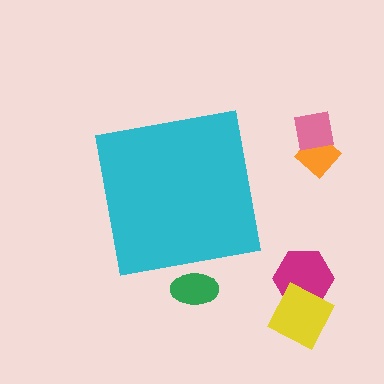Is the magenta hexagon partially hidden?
No, the magenta hexagon is fully visible.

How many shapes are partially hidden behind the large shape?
1 shape is partially hidden.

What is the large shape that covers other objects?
A cyan square.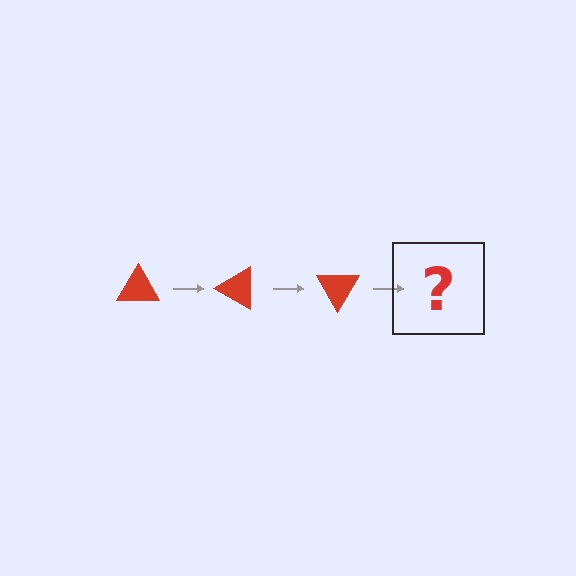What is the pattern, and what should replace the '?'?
The pattern is that the triangle rotates 30 degrees each step. The '?' should be a red triangle rotated 90 degrees.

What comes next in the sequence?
The next element should be a red triangle rotated 90 degrees.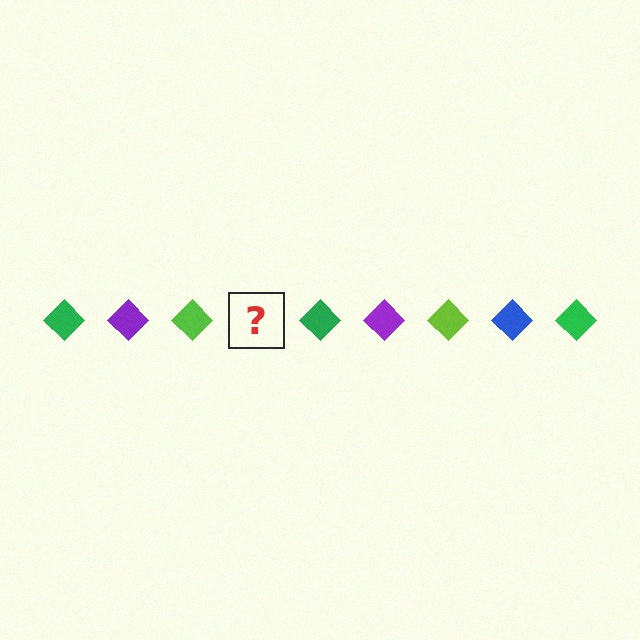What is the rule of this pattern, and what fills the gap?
The rule is that the pattern cycles through green, purple, lime, blue diamonds. The gap should be filled with a blue diamond.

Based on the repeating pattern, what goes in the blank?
The blank should be a blue diamond.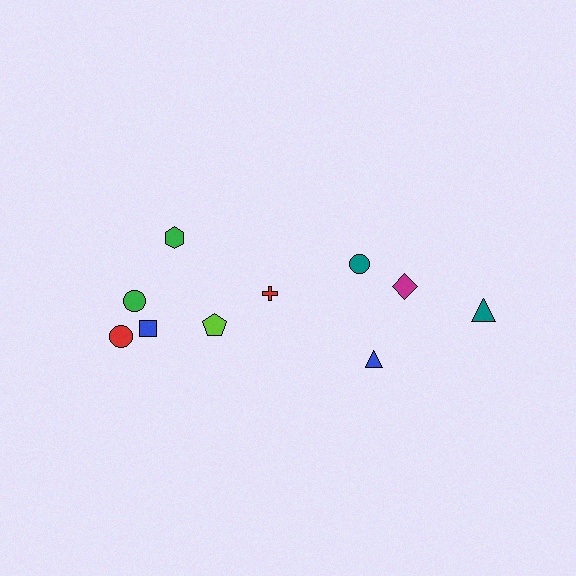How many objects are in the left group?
There are 6 objects.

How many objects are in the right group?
There are 4 objects.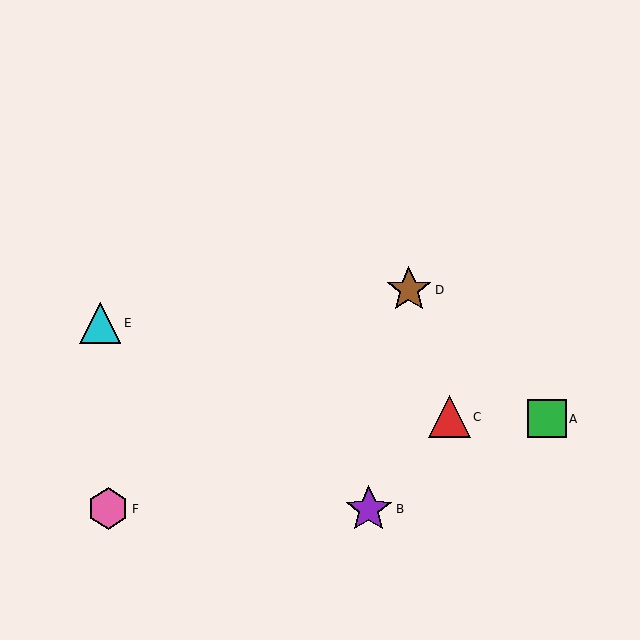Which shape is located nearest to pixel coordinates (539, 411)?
The green square (labeled A) at (547, 419) is nearest to that location.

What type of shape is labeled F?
Shape F is a pink hexagon.